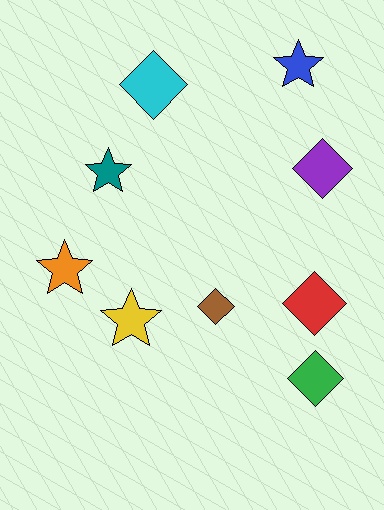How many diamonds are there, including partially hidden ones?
There are 5 diamonds.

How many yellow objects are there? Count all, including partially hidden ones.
There is 1 yellow object.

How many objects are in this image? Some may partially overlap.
There are 9 objects.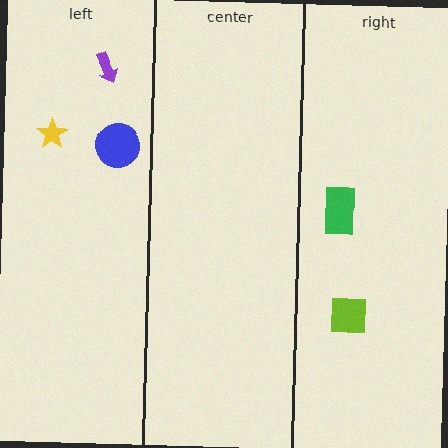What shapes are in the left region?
The purple arrow, the blue circle, the yellow star.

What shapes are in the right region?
The lime square, the green rectangle.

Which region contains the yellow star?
The left region.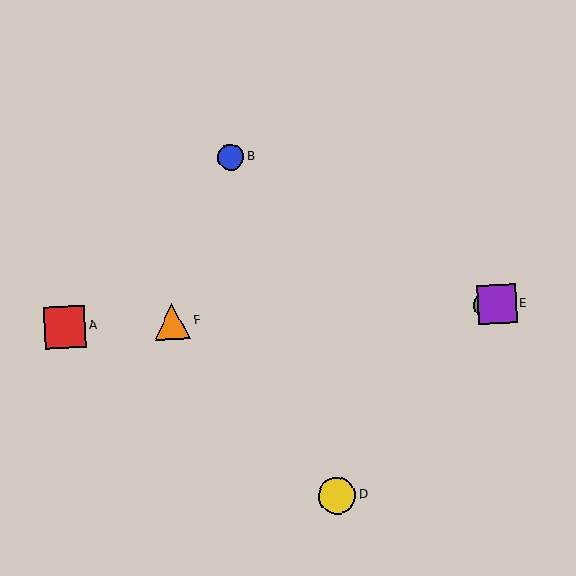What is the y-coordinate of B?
Object B is at y≈157.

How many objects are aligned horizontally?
4 objects (A, C, E, F) are aligned horizontally.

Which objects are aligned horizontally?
Objects A, C, E, F are aligned horizontally.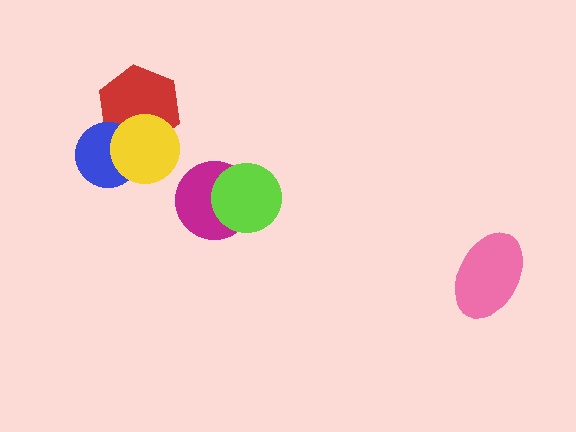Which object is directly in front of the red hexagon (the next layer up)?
The blue circle is directly in front of the red hexagon.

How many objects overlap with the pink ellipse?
0 objects overlap with the pink ellipse.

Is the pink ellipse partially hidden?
No, no other shape covers it.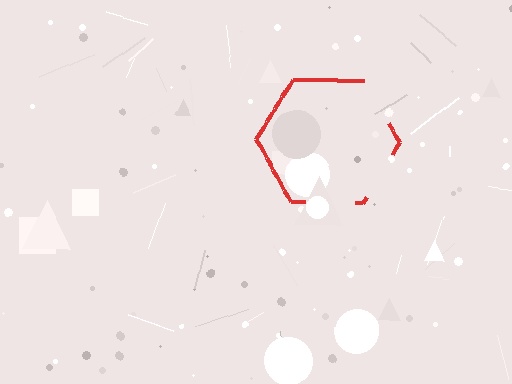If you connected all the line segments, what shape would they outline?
They would outline a hexagon.